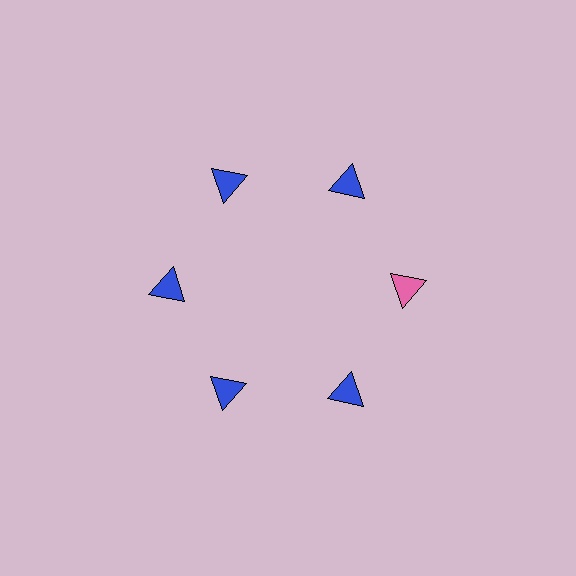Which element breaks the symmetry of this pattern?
The pink triangle at roughly the 3 o'clock position breaks the symmetry. All other shapes are blue triangles.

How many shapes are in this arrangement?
There are 6 shapes arranged in a ring pattern.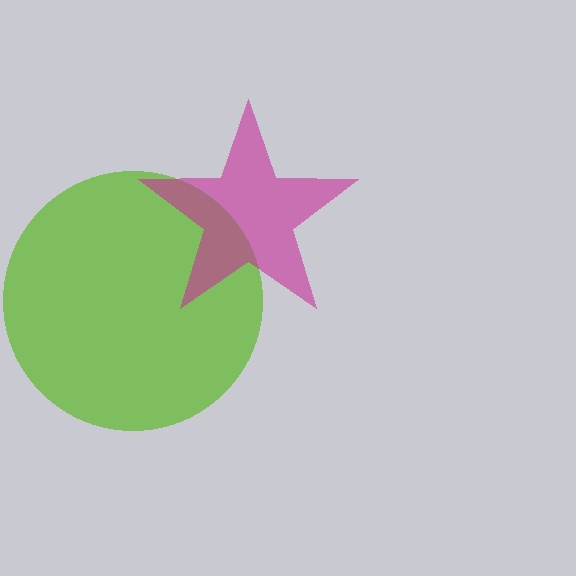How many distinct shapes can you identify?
There are 2 distinct shapes: a lime circle, a magenta star.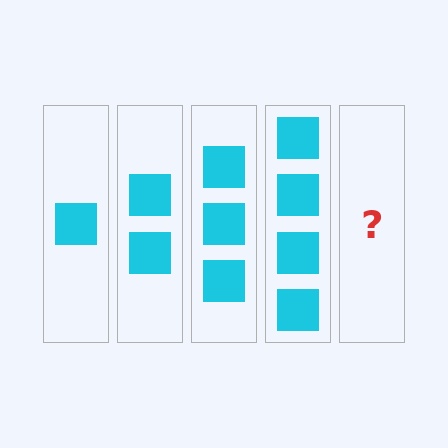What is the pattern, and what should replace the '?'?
The pattern is that each step adds one more square. The '?' should be 5 squares.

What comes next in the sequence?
The next element should be 5 squares.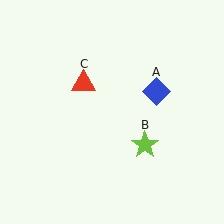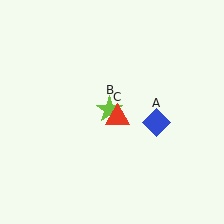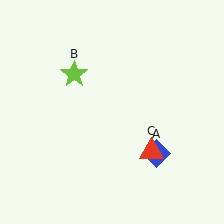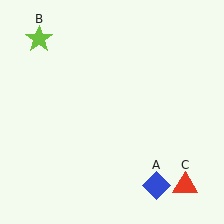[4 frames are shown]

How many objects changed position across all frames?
3 objects changed position: blue diamond (object A), lime star (object B), red triangle (object C).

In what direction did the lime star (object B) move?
The lime star (object B) moved up and to the left.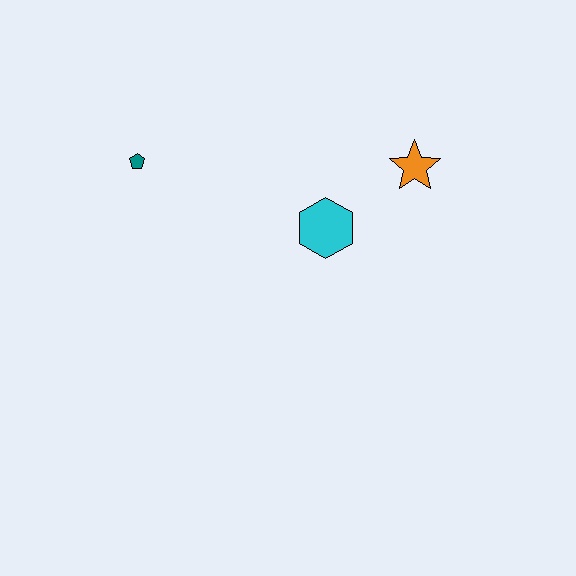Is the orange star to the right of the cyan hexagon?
Yes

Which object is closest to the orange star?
The cyan hexagon is closest to the orange star.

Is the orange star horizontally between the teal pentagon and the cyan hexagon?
No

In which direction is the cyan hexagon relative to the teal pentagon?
The cyan hexagon is to the right of the teal pentagon.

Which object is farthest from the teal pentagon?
The orange star is farthest from the teal pentagon.